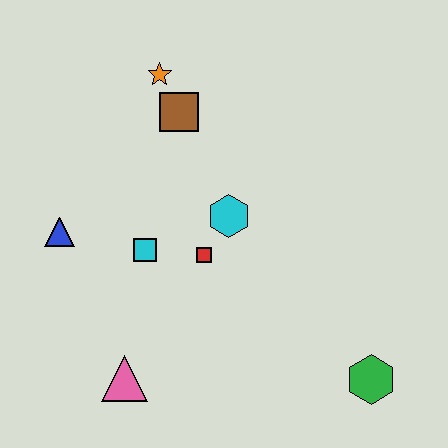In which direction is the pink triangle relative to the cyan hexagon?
The pink triangle is below the cyan hexagon.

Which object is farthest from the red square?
The green hexagon is farthest from the red square.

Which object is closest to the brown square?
The orange star is closest to the brown square.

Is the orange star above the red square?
Yes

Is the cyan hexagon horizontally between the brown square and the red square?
No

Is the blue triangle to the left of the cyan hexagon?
Yes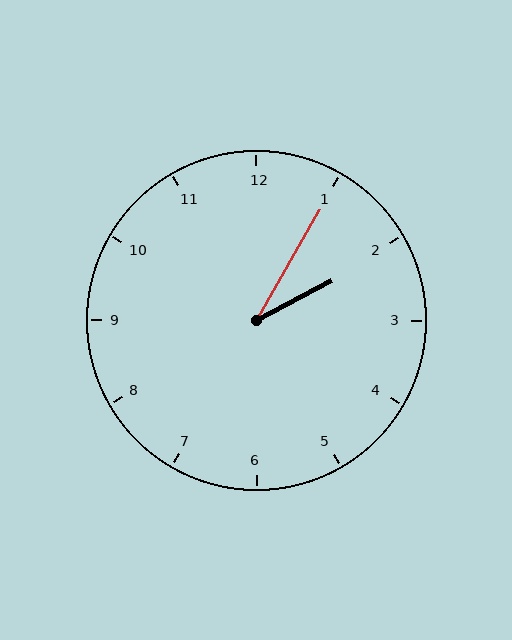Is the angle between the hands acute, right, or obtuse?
It is acute.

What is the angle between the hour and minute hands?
Approximately 32 degrees.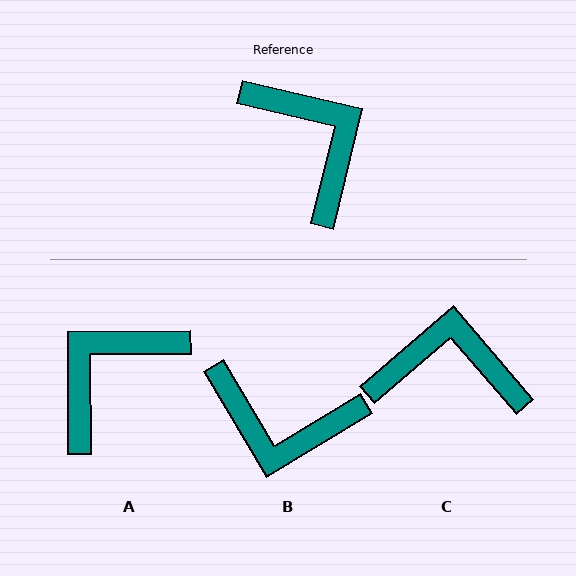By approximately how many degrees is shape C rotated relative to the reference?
Approximately 54 degrees counter-clockwise.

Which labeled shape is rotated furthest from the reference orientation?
B, about 136 degrees away.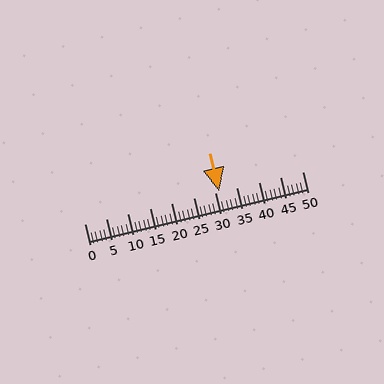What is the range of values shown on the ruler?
The ruler shows values from 0 to 50.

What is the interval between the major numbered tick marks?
The major tick marks are spaced 5 units apart.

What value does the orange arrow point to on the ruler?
The orange arrow points to approximately 31.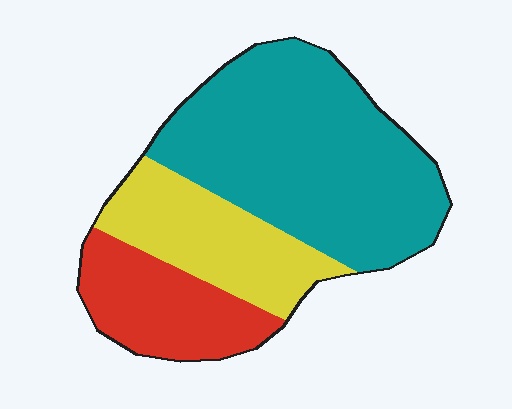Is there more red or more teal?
Teal.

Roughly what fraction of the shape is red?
Red takes up about one fifth (1/5) of the shape.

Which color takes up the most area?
Teal, at roughly 55%.